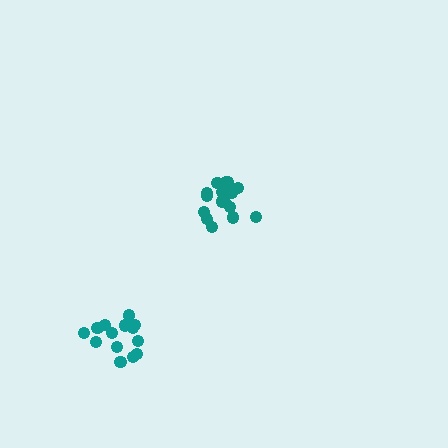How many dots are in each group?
Group 1: 17 dots, Group 2: 14 dots (31 total).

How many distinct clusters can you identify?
There are 2 distinct clusters.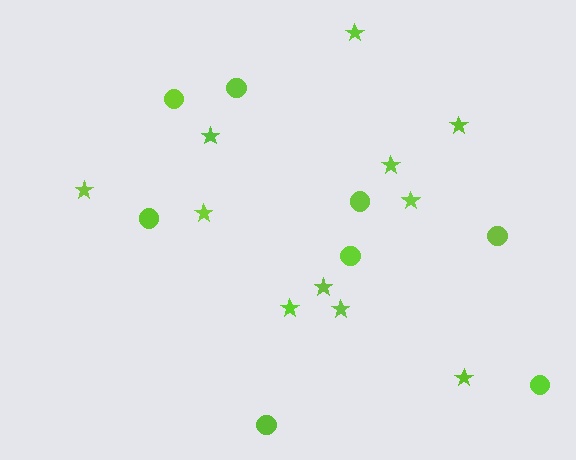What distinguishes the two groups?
There are 2 groups: one group of stars (11) and one group of circles (8).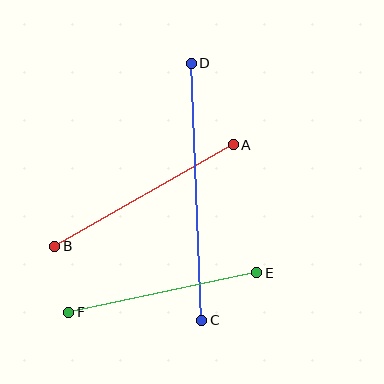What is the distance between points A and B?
The distance is approximately 205 pixels.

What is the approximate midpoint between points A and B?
The midpoint is at approximately (144, 196) pixels.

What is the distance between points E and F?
The distance is approximately 192 pixels.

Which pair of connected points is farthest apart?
Points C and D are farthest apart.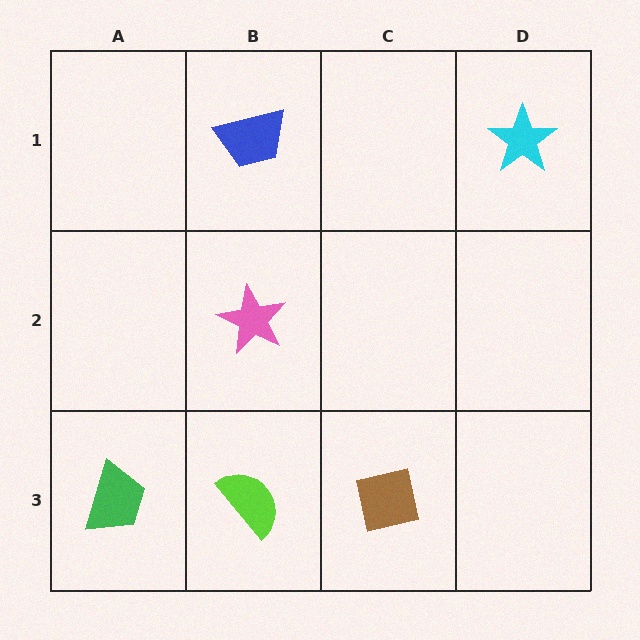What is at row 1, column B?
A blue trapezoid.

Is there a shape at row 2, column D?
No, that cell is empty.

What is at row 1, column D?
A cyan star.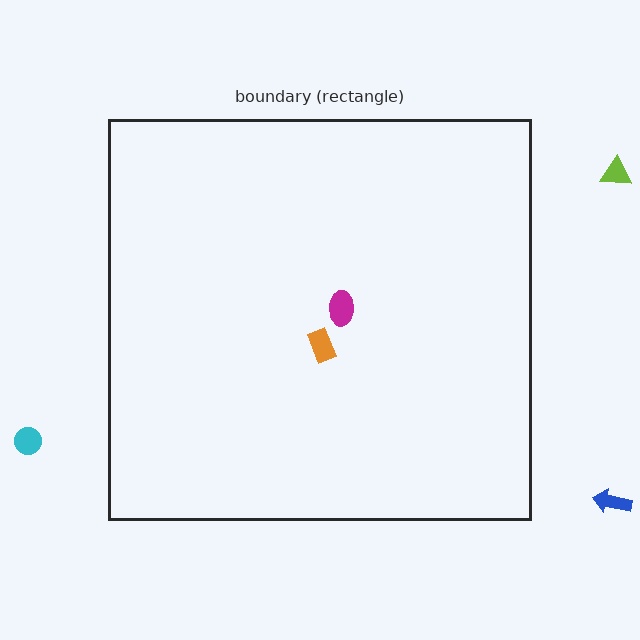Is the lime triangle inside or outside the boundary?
Outside.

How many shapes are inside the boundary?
2 inside, 3 outside.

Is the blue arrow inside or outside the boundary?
Outside.